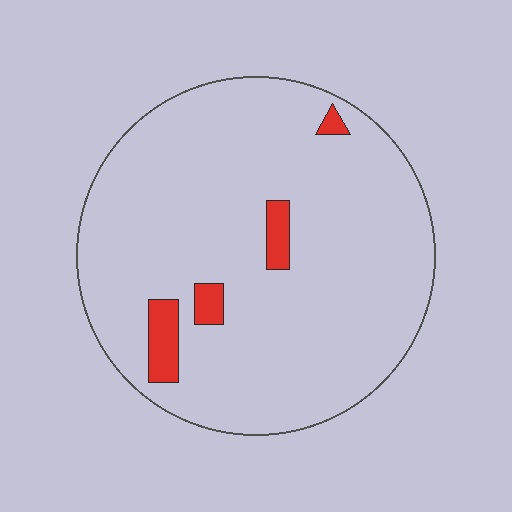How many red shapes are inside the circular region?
4.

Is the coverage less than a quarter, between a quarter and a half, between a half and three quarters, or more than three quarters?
Less than a quarter.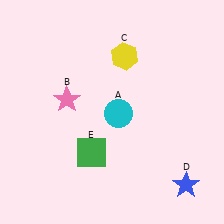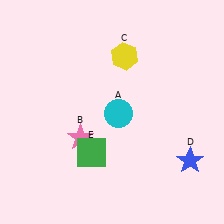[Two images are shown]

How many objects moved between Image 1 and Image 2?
2 objects moved between the two images.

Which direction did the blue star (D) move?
The blue star (D) moved up.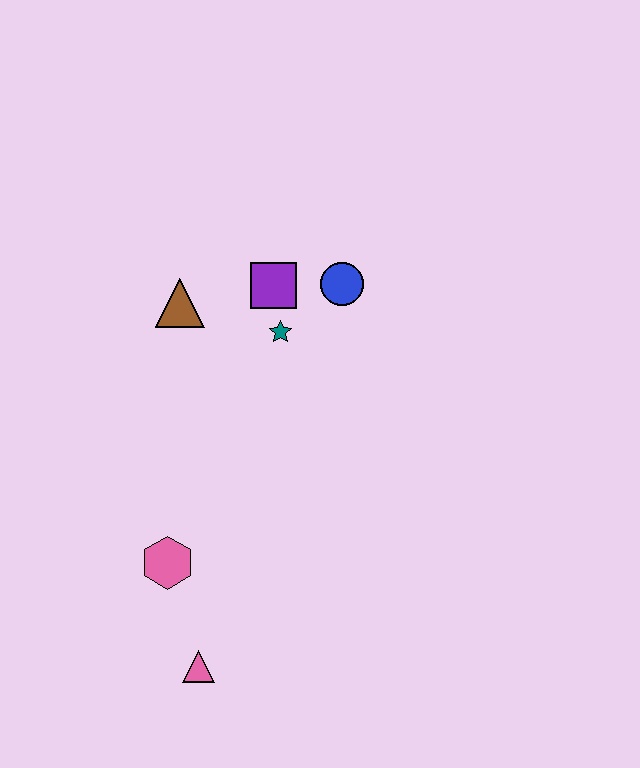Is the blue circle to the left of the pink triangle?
No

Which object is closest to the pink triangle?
The pink hexagon is closest to the pink triangle.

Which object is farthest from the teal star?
The pink triangle is farthest from the teal star.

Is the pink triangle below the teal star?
Yes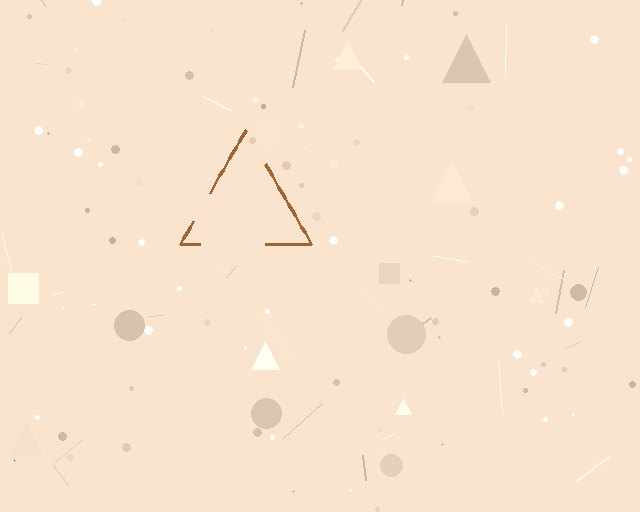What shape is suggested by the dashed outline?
The dashed outline suggests a triangle.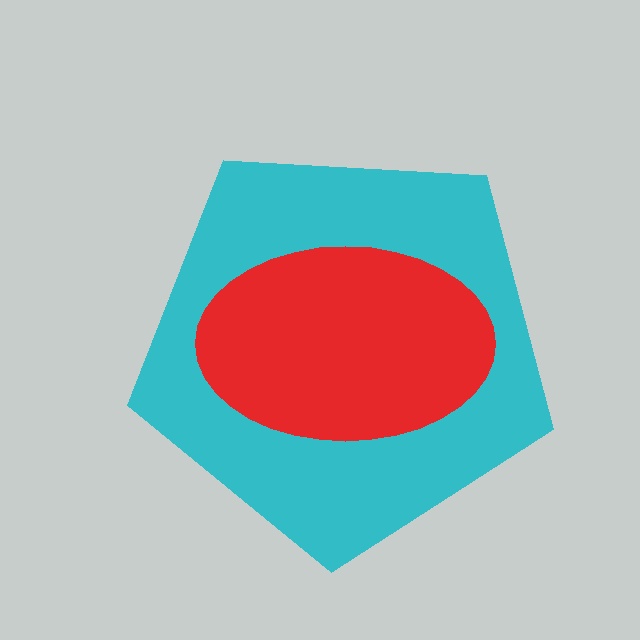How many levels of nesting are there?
2.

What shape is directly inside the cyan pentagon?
The red ellipse.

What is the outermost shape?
The cyan pentagon.